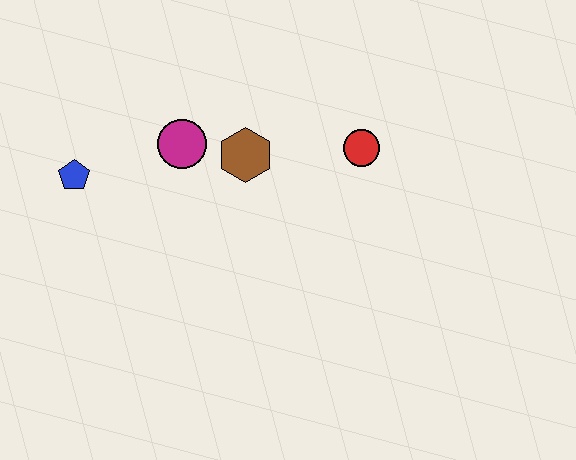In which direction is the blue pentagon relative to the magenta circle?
The blue pentagon is to the left of the magenta circle.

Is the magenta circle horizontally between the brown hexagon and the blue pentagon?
Yes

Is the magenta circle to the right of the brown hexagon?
No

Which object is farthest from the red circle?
The blue pentagon is farthest from the red circle.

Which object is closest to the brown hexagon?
The magenta circle is closest to the brown hexagon.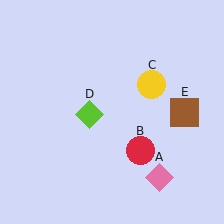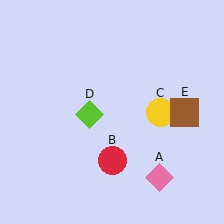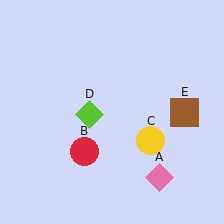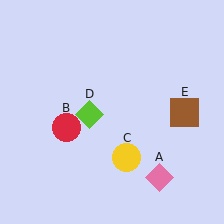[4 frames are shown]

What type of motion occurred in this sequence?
The red circle (object B), yellow circle (object C) rotated clockwise around the center of the scene.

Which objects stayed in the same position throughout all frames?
Pink diamond (object A) and lime diamond (object D) and brown square (object E) remained stationary.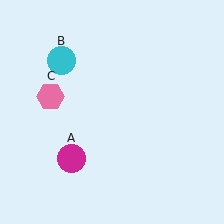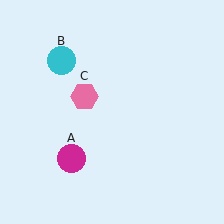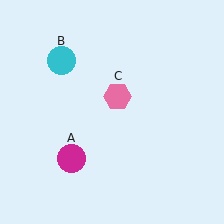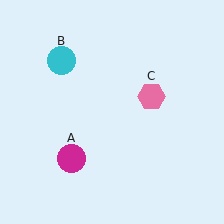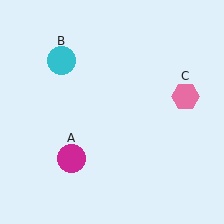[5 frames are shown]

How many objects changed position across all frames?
1 object changed position: pink hexagon (object C).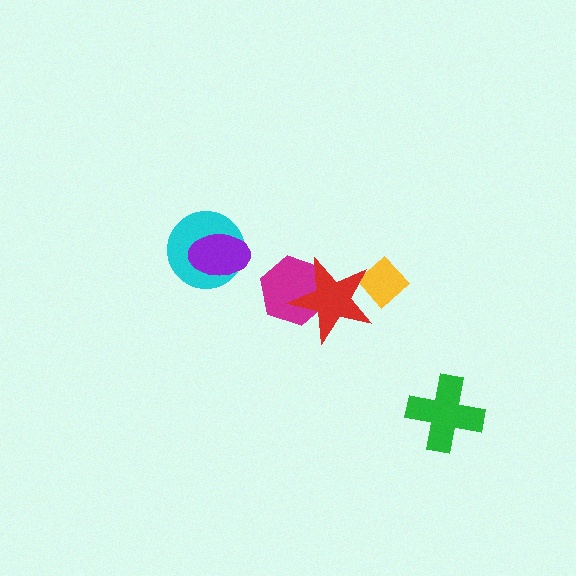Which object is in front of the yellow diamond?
The red star is in front of the yellow diamond.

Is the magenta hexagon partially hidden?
Yes, it is partially covered by another shape.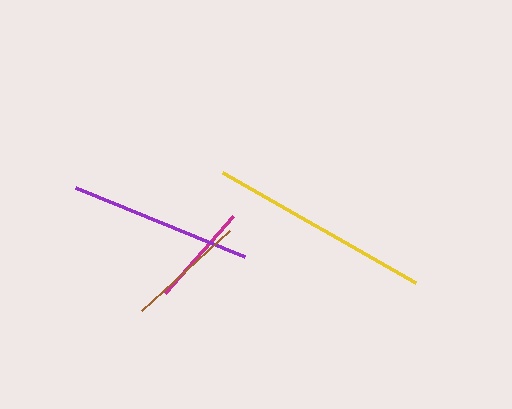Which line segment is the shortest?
The magenta line is the shortest at approximately 103 pixels.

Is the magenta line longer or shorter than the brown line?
The brown line is longer than the magenta line.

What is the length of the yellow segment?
The yellow segment is approximately 223 pixels long.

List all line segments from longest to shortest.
From longest to shortest: yellow, purple, brown, magenta.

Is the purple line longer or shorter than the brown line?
The purple line is longer than the brown line.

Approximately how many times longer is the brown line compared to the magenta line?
The brown line is approximately 1.2 times the length of the magenta line.